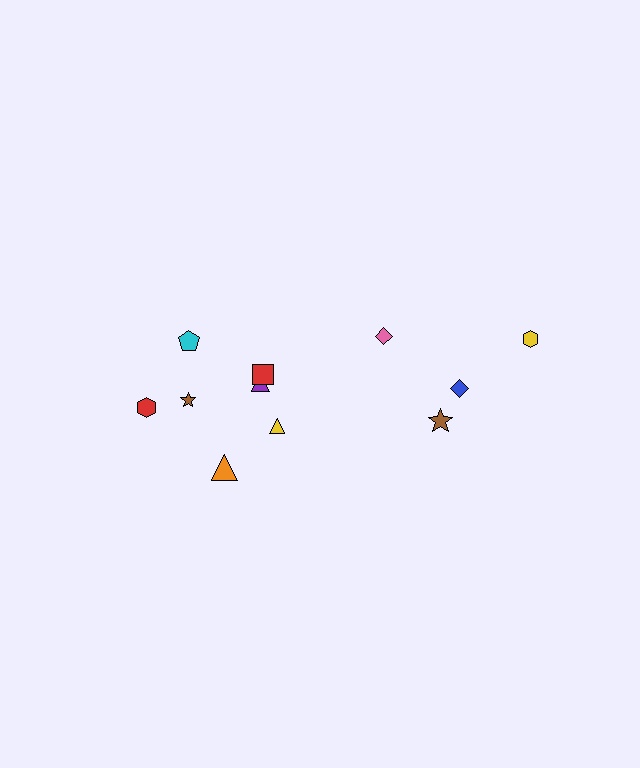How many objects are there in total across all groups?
There are 11 objects.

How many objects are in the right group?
There are 4 objects.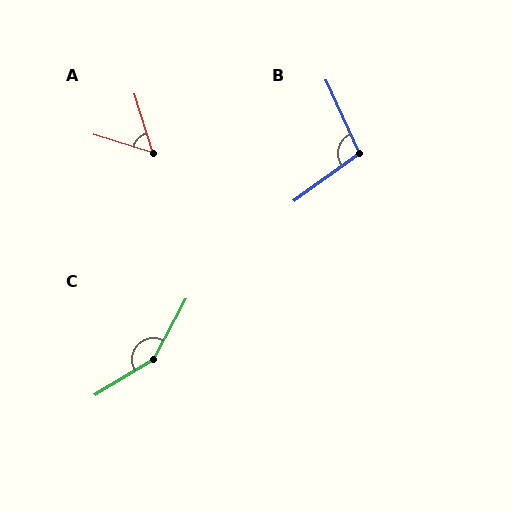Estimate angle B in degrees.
Approximately 102 degrees.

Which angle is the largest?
C, at approximately 150 degrees.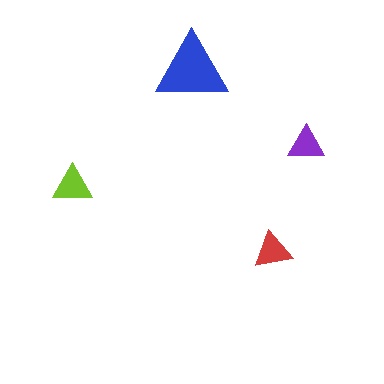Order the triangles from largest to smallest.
the blue one, the lime one, the red one, the purple one.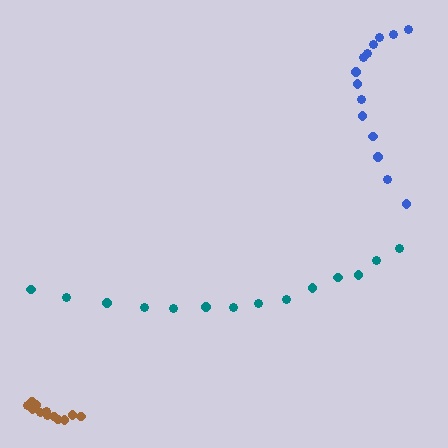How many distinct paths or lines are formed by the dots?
There are 3 distinct paths.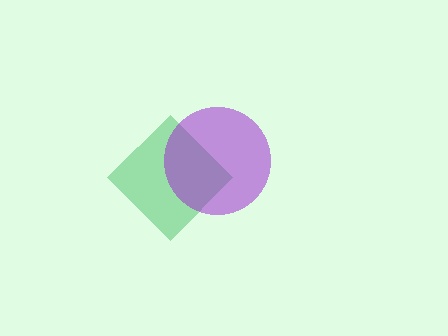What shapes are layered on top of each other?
The layered shapes are: a green diamond, a purple circle.